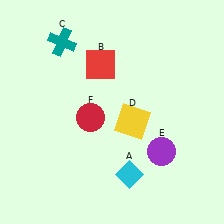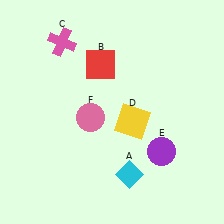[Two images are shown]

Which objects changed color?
C changed from teal to pink. F changed from red to pink.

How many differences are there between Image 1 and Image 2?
There are 2 differences between the two images.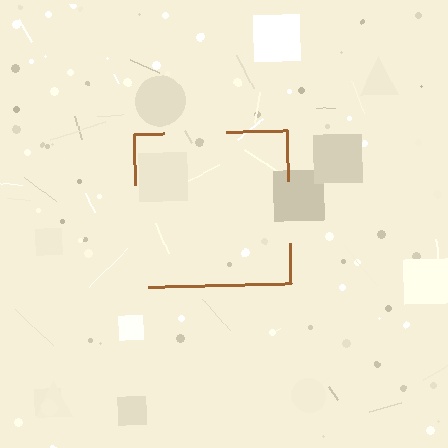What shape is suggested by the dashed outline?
The dashed outline suggests a square.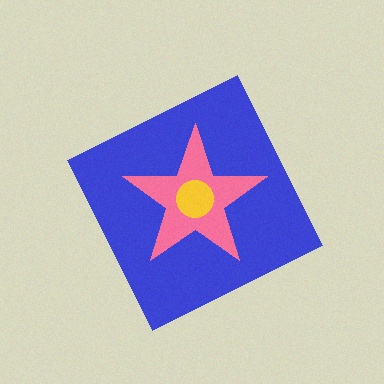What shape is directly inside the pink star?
The yellow circle.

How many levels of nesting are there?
3.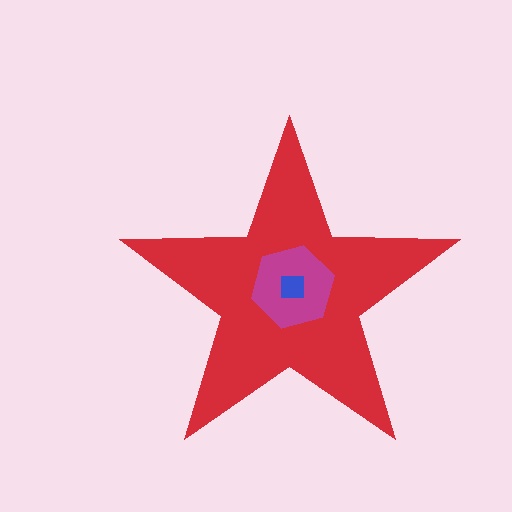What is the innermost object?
The blue square.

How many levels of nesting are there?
3.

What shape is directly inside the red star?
The magenta hexagon.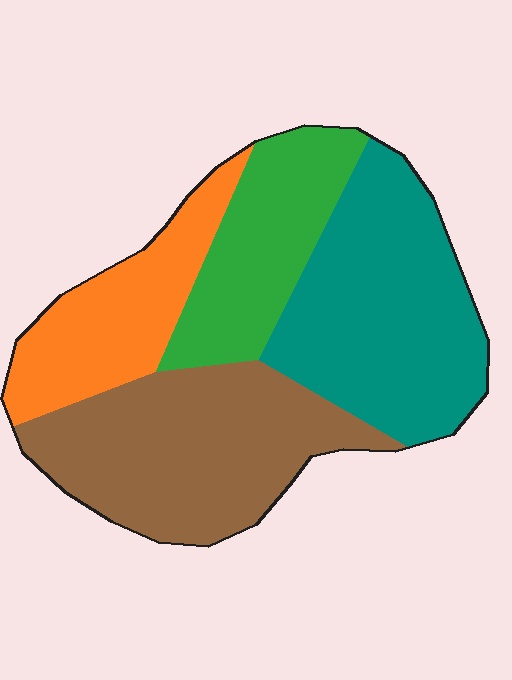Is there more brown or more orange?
Brown.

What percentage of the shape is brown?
Brown takes up between a sixth and a third of the shape.